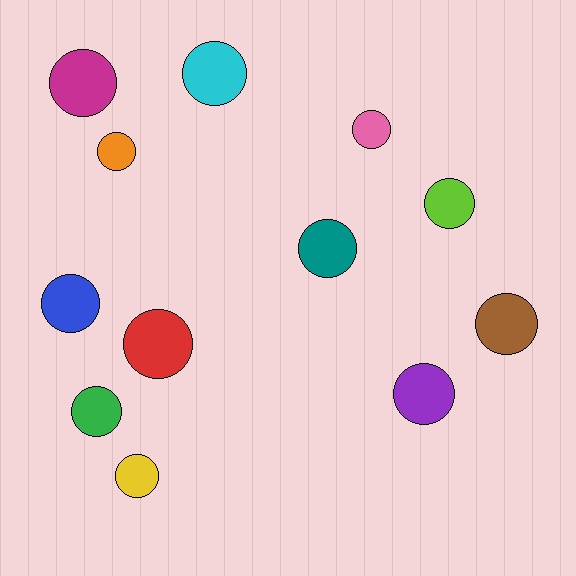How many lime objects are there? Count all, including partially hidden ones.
There is 1 lime object.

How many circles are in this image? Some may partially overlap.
There are 12 circles.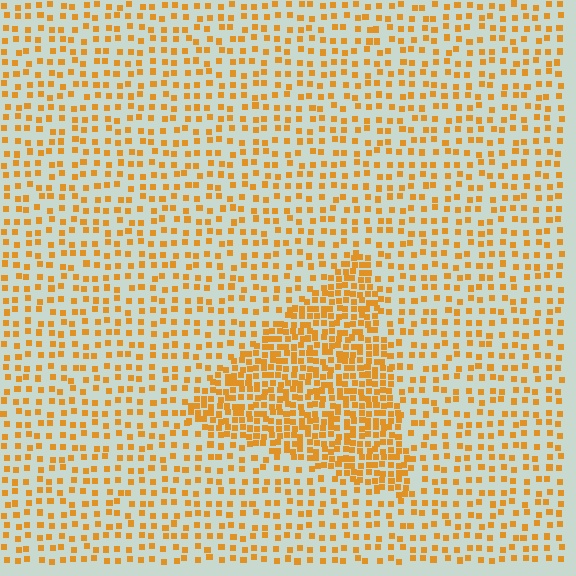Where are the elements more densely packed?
The elements are more densely packed inside the triangle boundary.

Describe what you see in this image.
The image contains small orange elements arranged at two different densities. A triangle-shaped region is visible where the elements are more densely packed than the surrounding area.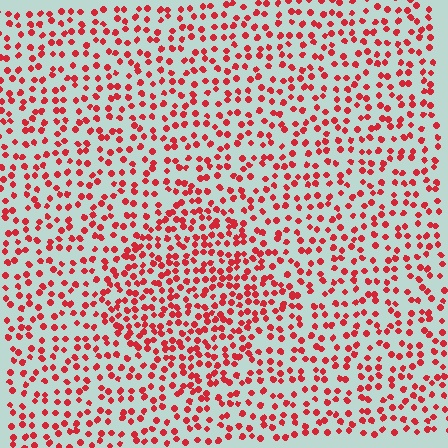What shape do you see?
I see a diamond.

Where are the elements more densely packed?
The elements are more densely packed inside the diamond boundary.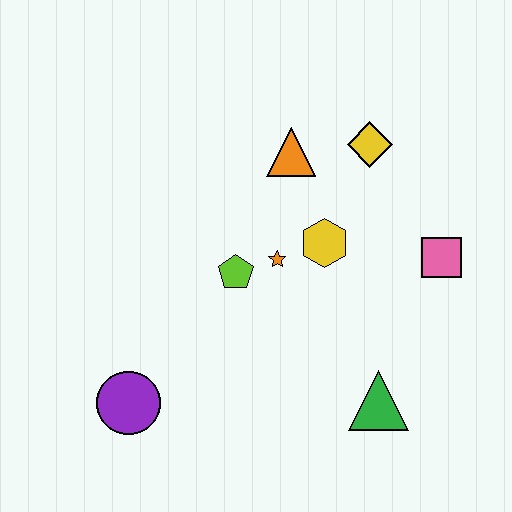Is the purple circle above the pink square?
No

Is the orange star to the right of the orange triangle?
No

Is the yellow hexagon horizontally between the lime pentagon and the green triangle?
Yes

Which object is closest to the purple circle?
The lime pentagon is closest to the purple circle.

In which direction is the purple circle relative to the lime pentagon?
The purple circle is below the lime pentagon.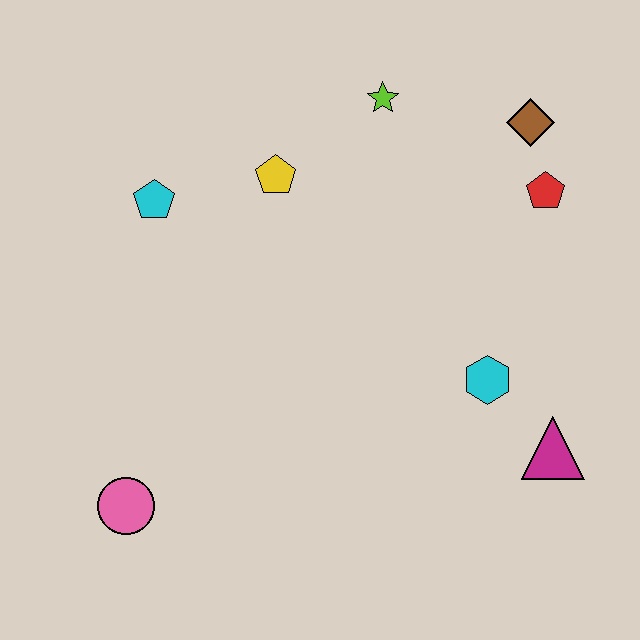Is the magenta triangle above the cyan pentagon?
No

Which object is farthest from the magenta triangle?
The cyan pentagon is farthest from the magenta triangle.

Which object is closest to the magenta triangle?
The cyan hexagon is closest to the magenta triangle.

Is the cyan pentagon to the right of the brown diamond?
No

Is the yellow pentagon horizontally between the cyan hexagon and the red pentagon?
No